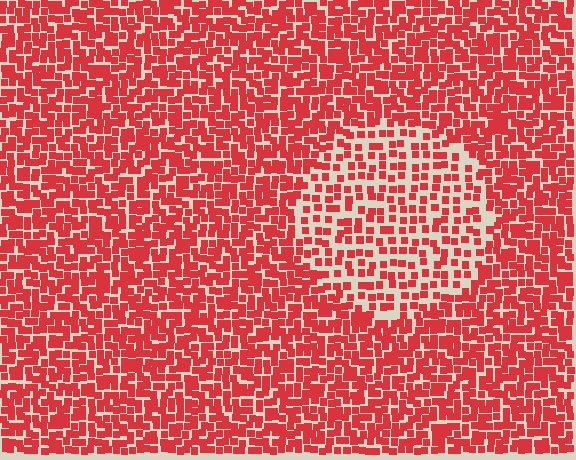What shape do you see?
I see a circle.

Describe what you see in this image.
The image contains small red elements arranged at two different densities. A circle-shaped region is visible where the elements are less densely packed than the surrounding area.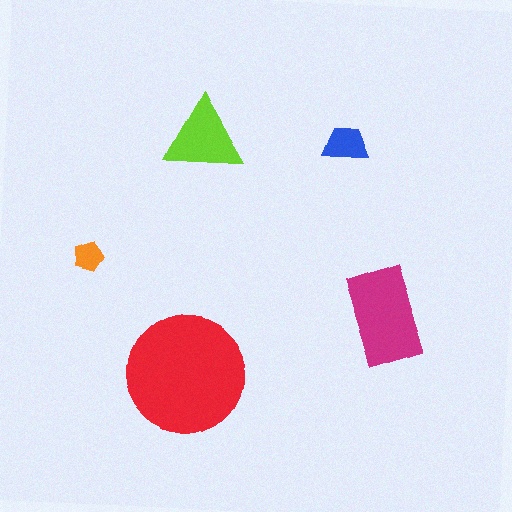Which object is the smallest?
The orange pentagon.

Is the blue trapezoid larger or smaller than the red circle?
Smaller.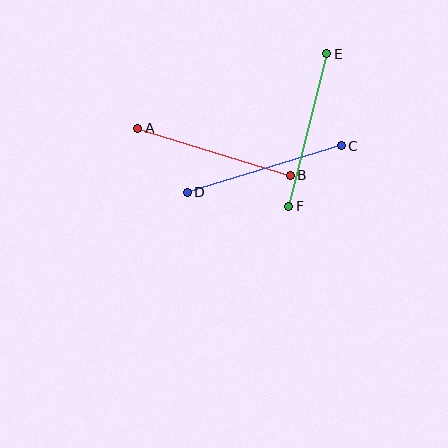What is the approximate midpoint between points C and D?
The midpoint is at approximately (264, 169) pixels.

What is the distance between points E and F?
The distance is approximately 157 pixels.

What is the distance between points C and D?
The distance is approximately 161 pixels.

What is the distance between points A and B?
The distance is approximately 160 pixels.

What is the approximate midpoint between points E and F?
The midpoint is at approximately (308, 130) pixels.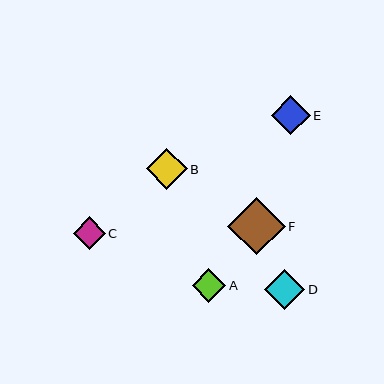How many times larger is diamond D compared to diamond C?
Diamond D is approximately 1.3 times the size of diamond C.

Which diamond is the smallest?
Diamond C is the smallest with a size of approximately 32 pixels.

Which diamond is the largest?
Diamond F is the largest with a size of approximately 57 pixels.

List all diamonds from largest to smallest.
From largest to smallest: F, B, D, E, A, C.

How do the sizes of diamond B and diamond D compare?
Diamond B and diamond D are approximately the same size.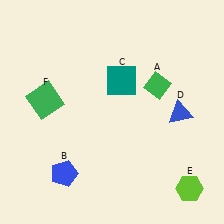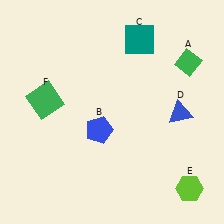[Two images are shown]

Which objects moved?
The objects that moved are: the green diamond (A), the blue pentagon (B), the teal square (C).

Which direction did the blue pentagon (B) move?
The blue pentagon (B) moved up.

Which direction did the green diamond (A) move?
The green diamond (A) moved right.